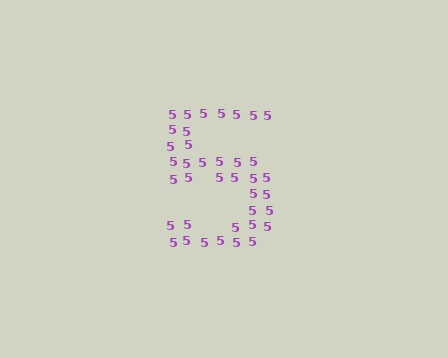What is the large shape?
The large shape is the digit 5.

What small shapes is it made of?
It is made of small digit 5's.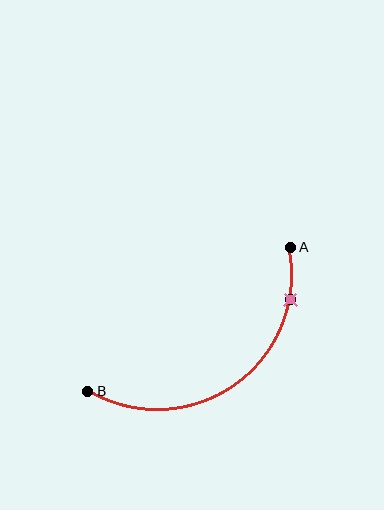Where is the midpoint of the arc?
The arc midpoint is the point on the curve farthest from the straight line joining A and B. It sits below and to the right of that line.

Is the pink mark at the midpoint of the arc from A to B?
No. The pink mark lies on the arc but is closer to endpoint A. The arc midpoint would be at the point on the curve equidistant along the arc from both A and B.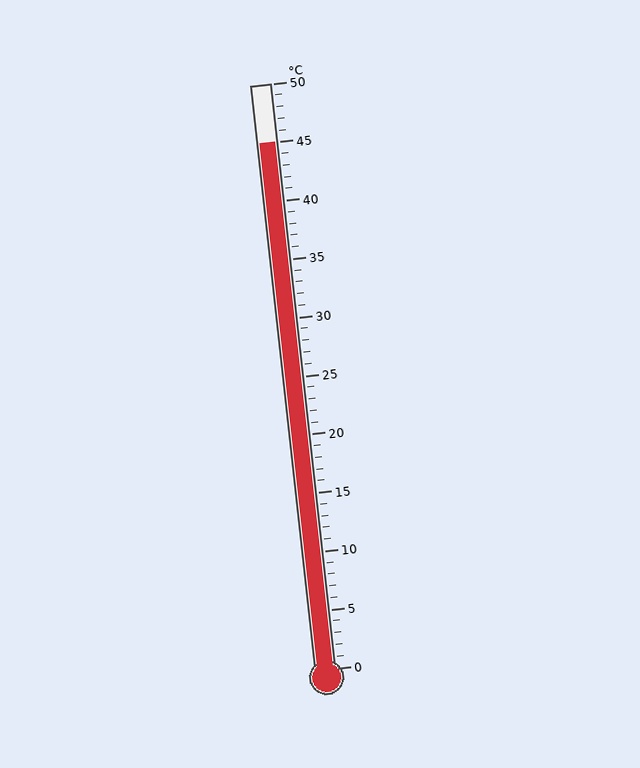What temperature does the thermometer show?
The thermometer shows approximately 45°C.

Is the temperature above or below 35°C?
The temperature is above 35°C.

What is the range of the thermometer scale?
The thermometer scale ranges from 0°C to 50°C.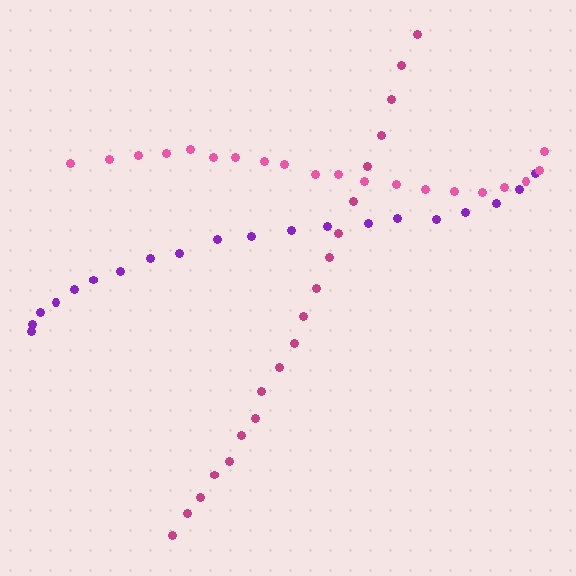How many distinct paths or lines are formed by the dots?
There are 3 distinct paths.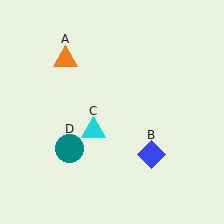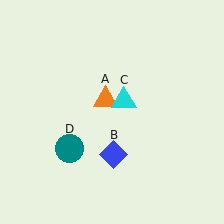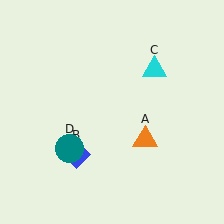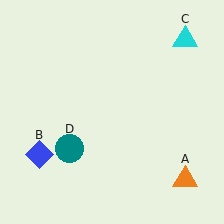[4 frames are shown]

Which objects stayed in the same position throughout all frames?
Teal circle (object D) remained stationary.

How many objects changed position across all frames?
3 objects changed position: orange triangle (object A), blue diamond (object B), cyan triangle (object C).